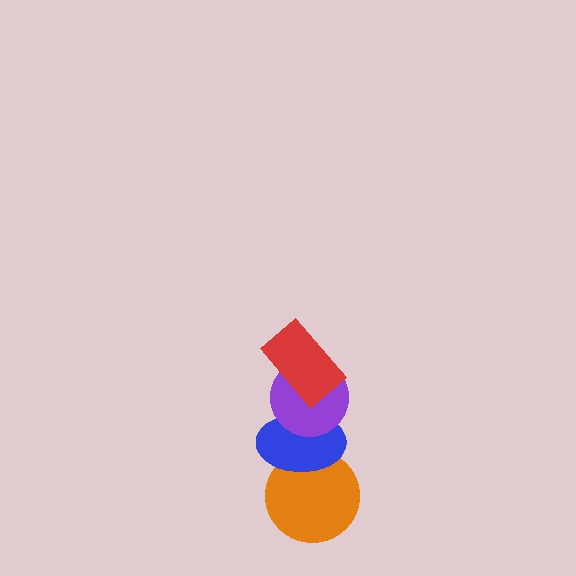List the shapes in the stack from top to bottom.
From top to bottom: the red rectangle, the purple circle, the blue ellipse, the orange circle.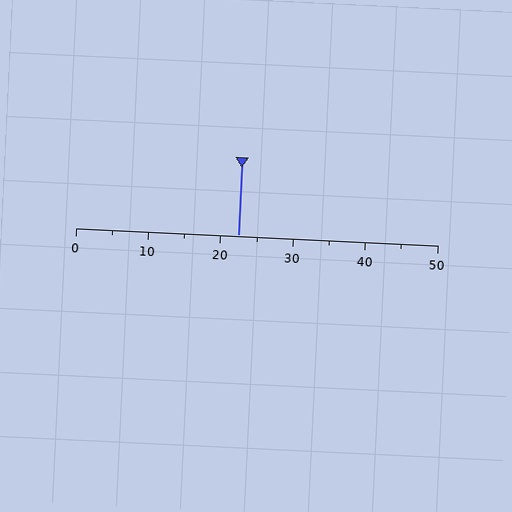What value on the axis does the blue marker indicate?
The marker indicates approximately 22.5.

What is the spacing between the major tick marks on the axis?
The major ticks are spaced 10 apart.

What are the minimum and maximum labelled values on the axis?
The axis runs from 0 to 50.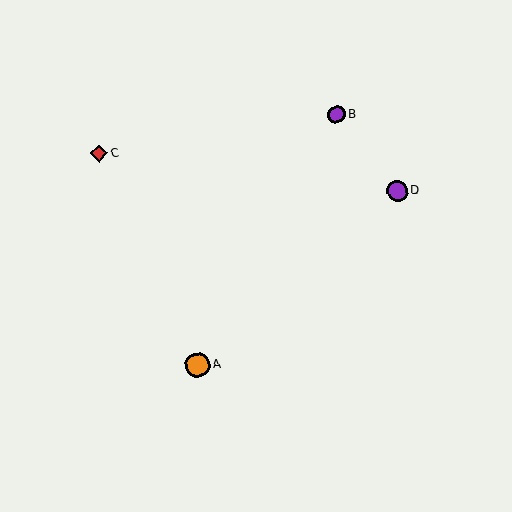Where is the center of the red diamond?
The center of the red diamond is at (99, 153).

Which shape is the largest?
The orange circle (labeled A) is the largest.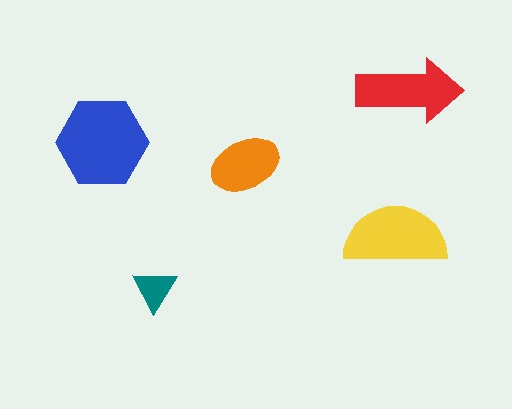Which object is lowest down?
The teal triangle is bottommost.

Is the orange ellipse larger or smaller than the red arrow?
Smaller.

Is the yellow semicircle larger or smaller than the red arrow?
Larger.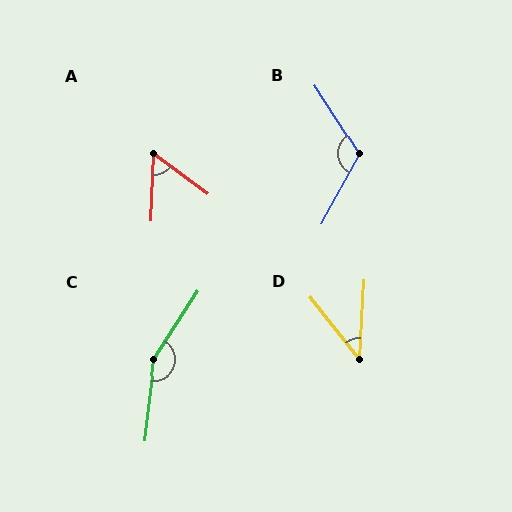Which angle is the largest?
C, at approximately 154 degrees.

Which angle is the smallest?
D, at approximately 42 degrees.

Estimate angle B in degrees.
Approximately 118 degrees.